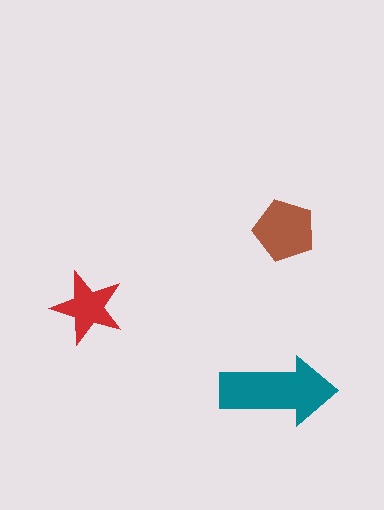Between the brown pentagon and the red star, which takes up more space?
The brown pentagon.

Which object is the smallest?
The red star.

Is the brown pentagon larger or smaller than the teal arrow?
Smaller.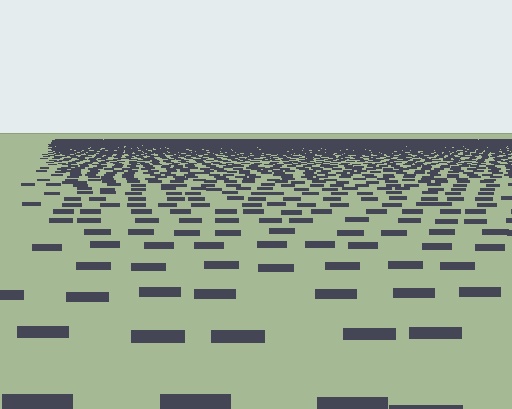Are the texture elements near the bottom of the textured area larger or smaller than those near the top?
Larger. Near the bottom, elements are closer to the viewer and appear at a bigger on-screen size.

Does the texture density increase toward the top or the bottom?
Density increases toward the top.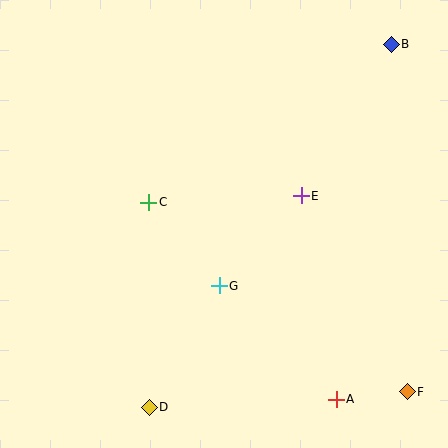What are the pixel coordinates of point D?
Point D is at (149, 407).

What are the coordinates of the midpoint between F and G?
The midpoint between F and G is at (313, 339).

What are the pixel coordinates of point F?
Point F is at (407, 392).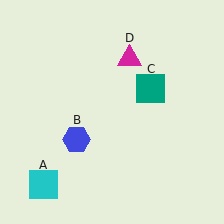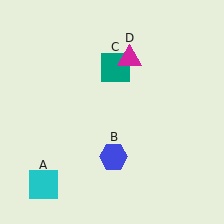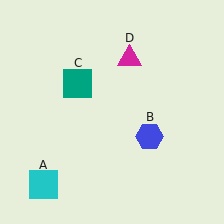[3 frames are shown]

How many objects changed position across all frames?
2 objects changed position: blue hexagon (object B), teal square (object C).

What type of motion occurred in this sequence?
The blue hexagon (object B), teal square (object C) rotated counterclockwise around the center of the scene.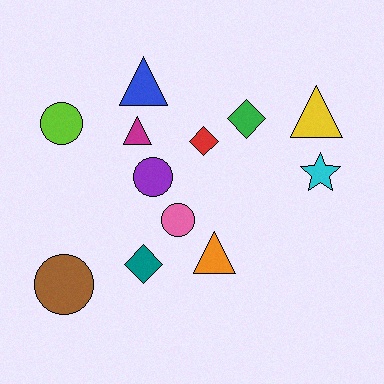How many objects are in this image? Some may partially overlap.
There are 12 objects.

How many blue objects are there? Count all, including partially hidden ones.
There is 1 blue object.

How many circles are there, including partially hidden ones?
There are 4 circles.